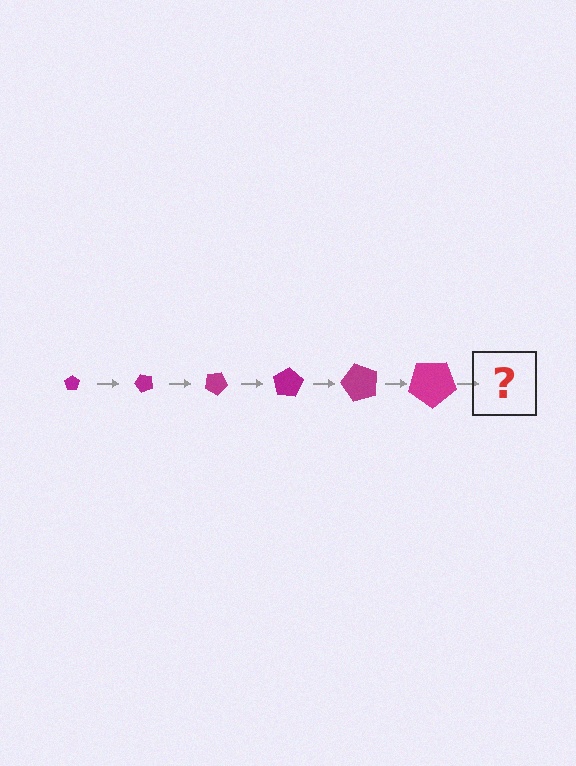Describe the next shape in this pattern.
It should be a pentagon, larger than the previous one and rotated 300 degrees from the start.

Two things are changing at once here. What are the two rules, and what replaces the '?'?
The two rules are that the pentagon grows larger each step and it rotates 50 degrees each step. The '?' should be a pentagon, larger than the previous one and rotated 300 degrees from the start.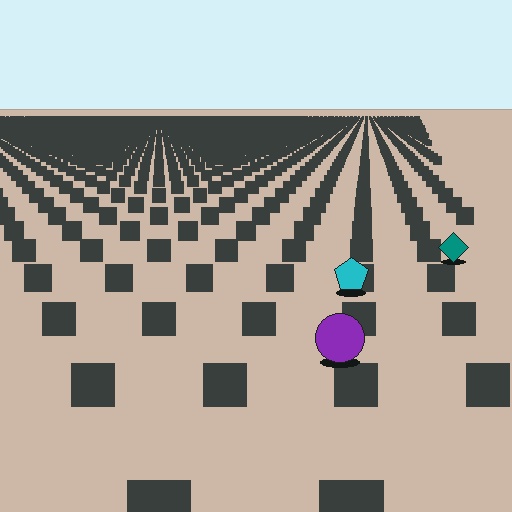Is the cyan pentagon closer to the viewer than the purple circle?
No. The purple circle is closer — you can tell from the texture gradient: the ground texture is coarser near it.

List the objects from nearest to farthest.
From nearest to farthest: the purple circle, the cyan pentagon, the teal diamond.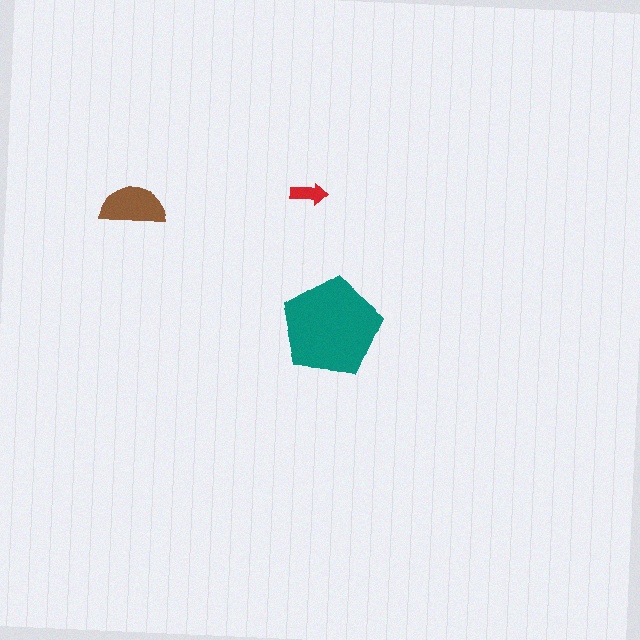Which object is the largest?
The teal pentagon.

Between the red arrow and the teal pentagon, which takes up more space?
The teal pentagon.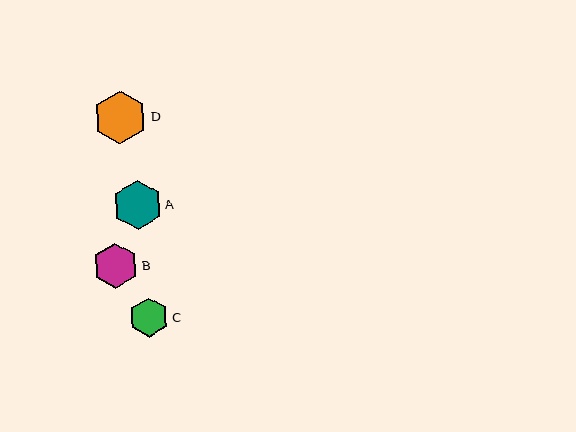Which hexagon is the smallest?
Hexagon C is the smallest with a size of approximately 40 pixels.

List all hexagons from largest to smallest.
From largest to smallest: D, A, B, C.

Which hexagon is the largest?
Hexagon D is the largest with a size of approximately 53 pixels.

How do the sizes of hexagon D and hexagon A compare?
Hexagon D and hexagon A are approximately the same size.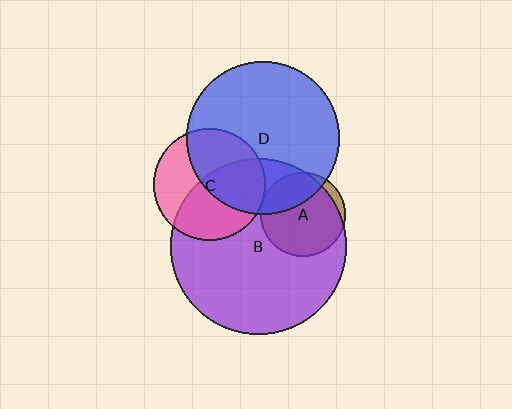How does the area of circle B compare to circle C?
Approximately 2.5 times.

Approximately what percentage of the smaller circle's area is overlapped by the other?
Approximately 30%.